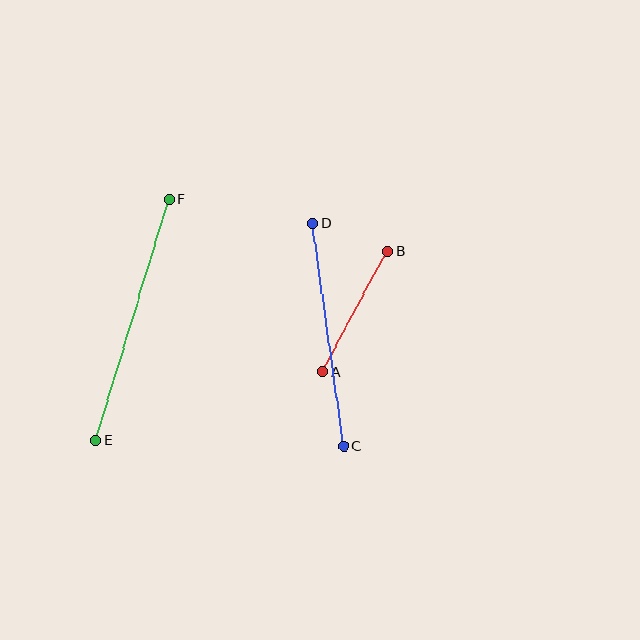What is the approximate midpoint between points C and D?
The midpoint is at approximately (328, 335) pixels.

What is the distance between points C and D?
The distance is approximately 225 pixels.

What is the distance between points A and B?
The distance is approximately 136 pixels.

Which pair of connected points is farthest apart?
Points E and F are farthest apart.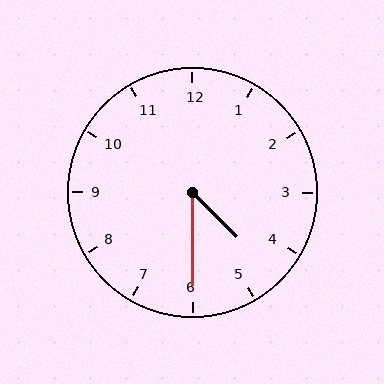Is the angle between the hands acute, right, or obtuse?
It is acute.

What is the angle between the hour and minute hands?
Approximately 45 degrees.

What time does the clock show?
4:30.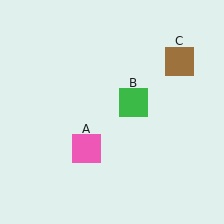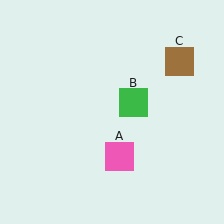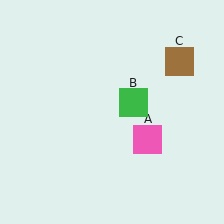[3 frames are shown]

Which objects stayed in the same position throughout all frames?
Green square (object B) and brown square (object C) remained stationary.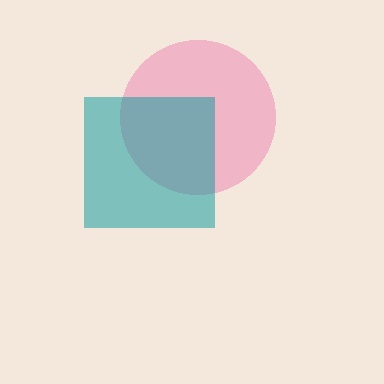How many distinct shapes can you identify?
There are 2 distinct shapes: a pink circle, a teal square.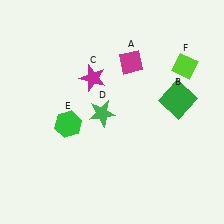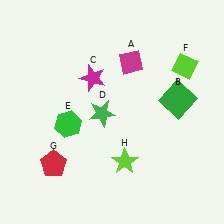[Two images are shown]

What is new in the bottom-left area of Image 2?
A red pentagon (G) was added in the bottom-left area of Image 2.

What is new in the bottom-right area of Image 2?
A lime star (H) was added in the bottom-right area of Image 2.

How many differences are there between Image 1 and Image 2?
There are 2 differences between the two images.